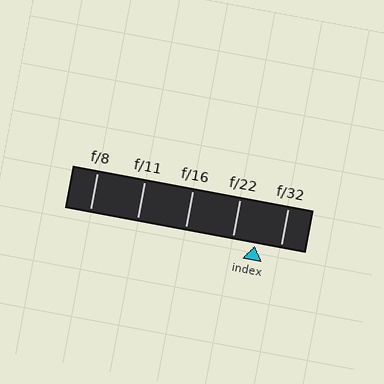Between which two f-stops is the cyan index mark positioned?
The index mark is between f/22 and f/32.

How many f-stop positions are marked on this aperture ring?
There are 5 f-stop positions marked.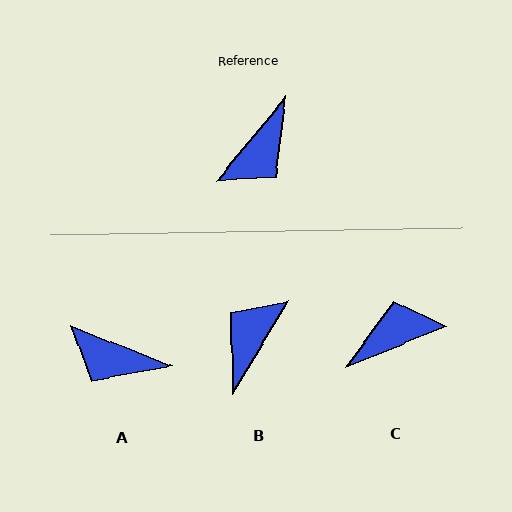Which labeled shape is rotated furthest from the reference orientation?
B, about 171 degrees away.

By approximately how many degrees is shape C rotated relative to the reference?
Approximately 152 degrees counter-clockwise.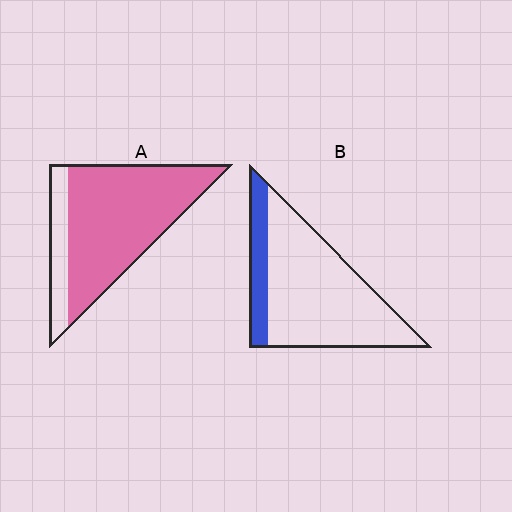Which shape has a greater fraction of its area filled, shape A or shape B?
Shape A.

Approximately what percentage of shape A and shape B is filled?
A is approximately 80% and B is approximately 20%.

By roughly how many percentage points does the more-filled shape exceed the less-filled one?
By roughly 60 percentage points (A over B).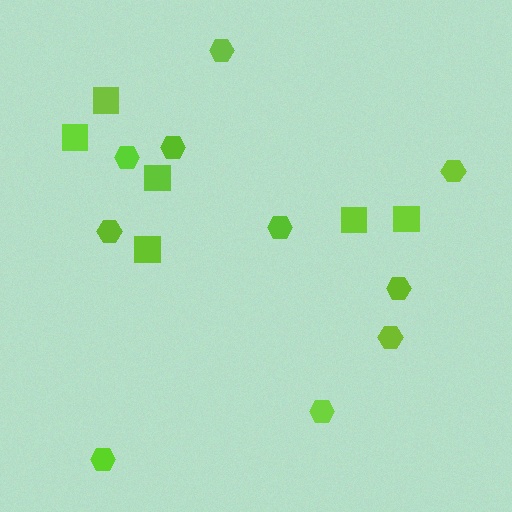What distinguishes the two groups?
There are 2 groups: one group of squares (6) and one group of hexagons (10).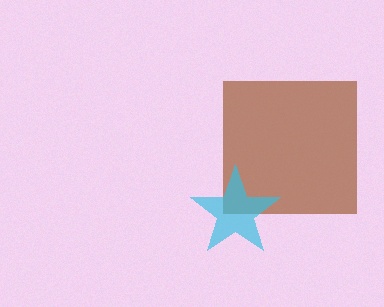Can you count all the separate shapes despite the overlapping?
Yes, there are 2 separate shapes.